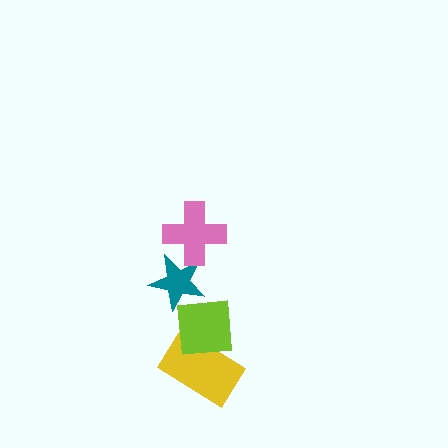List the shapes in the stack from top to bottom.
From top to bottom: the pink cross, the teal star, the lime square, the yellow rectangle.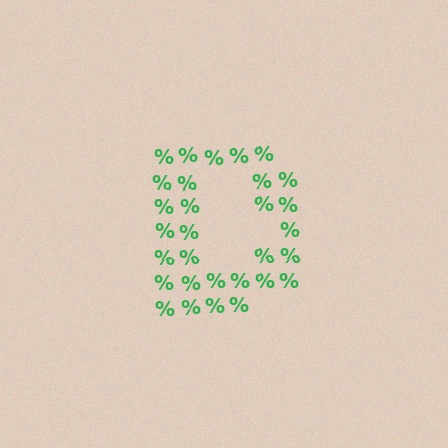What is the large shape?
The large shape is the letter D.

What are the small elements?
The small elements are percent signs.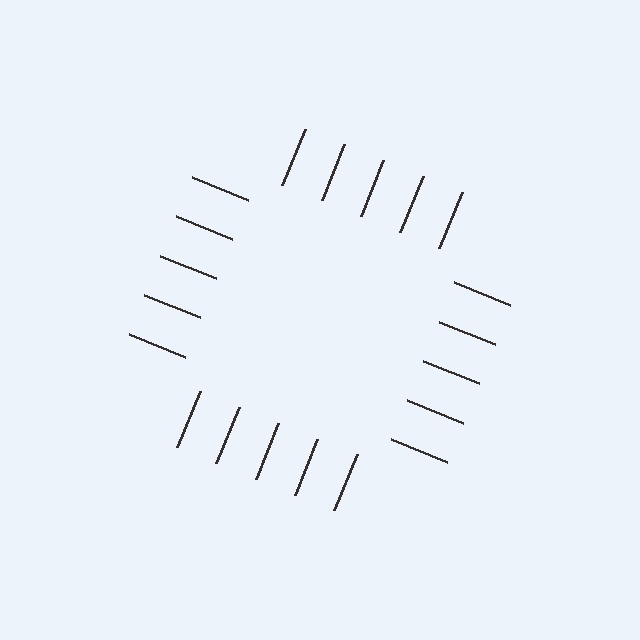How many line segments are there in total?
20 — 5 along each of the 4 edges.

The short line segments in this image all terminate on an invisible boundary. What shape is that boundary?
An illusory square — the line segments terminate on its edges but no continuous stroke is drawn.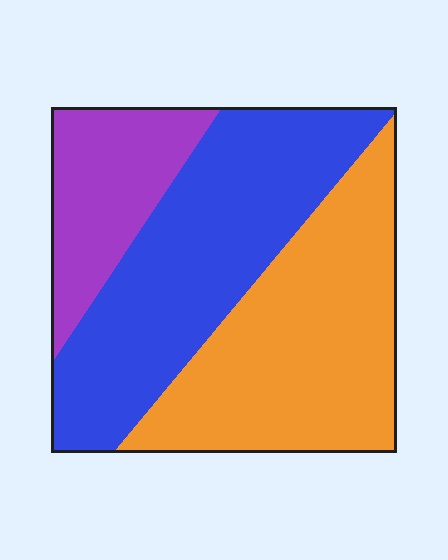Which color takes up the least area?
Purple, at roughly 20%.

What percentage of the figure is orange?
Orange takes up about two fifths (2/5) of the figure.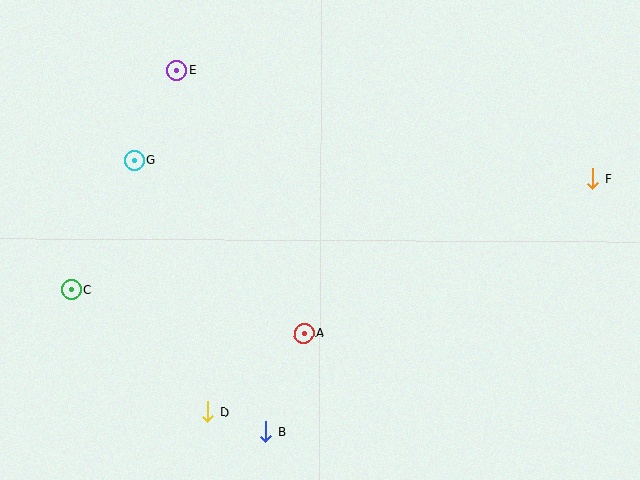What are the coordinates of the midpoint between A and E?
The midpoint between A and E is at (240, 202).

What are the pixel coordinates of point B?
Point B is at (266, 432).